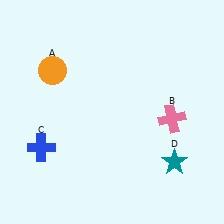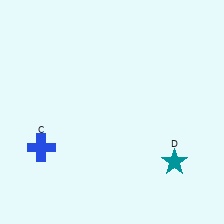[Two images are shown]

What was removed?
The pink cross (B), the orange circle (A) were removed in Image 2.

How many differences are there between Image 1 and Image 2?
There are 2 differences between the two images.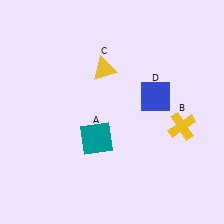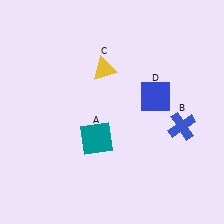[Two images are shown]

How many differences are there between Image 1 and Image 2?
There is 1 difference between the two images.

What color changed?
The cross (B) changed from yellow in Image 1 to blue in Image 2.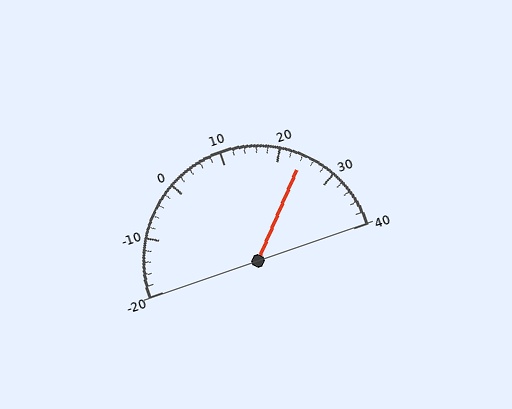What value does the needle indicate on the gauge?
The needle indicates approximately 24.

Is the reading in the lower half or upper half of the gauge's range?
The reading is in the upper half of the range (-20 to 40).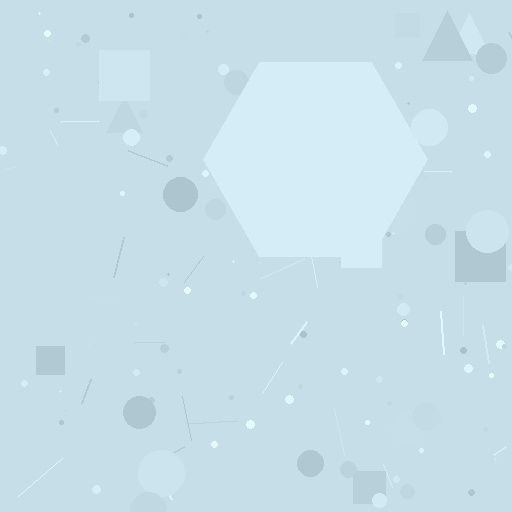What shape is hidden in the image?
A hexagon is hidden in the image.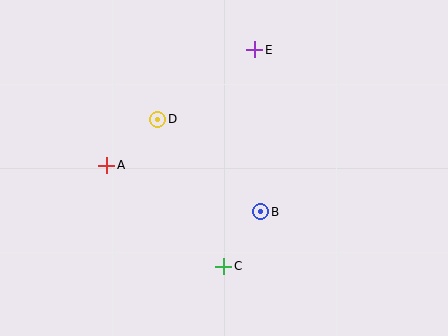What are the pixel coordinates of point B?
Point B is at (261, 212).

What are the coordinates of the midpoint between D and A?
The midpoint between D and A is at (132, 142).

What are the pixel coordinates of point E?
Point E is at (255, 50).